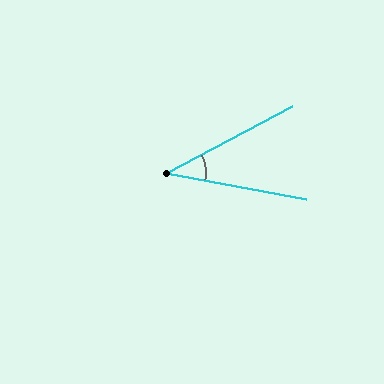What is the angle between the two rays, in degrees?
Approximately 39 degrees.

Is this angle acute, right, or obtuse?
It is acute.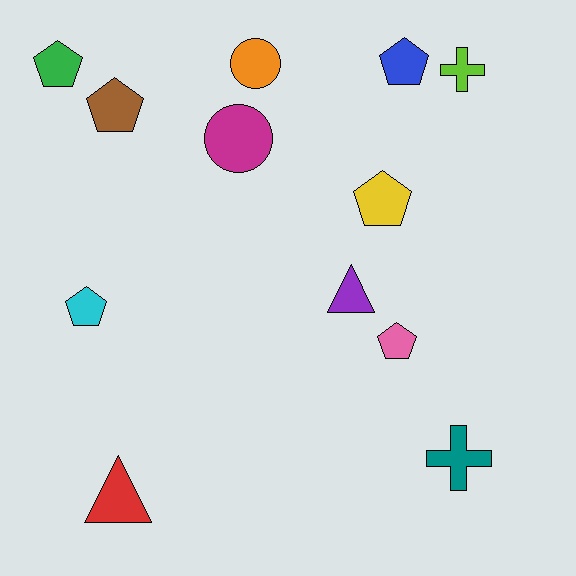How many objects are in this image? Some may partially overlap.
There are 12 objects.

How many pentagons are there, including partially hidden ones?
There are 6 pentagons.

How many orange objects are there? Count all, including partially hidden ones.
There is 1 orange object.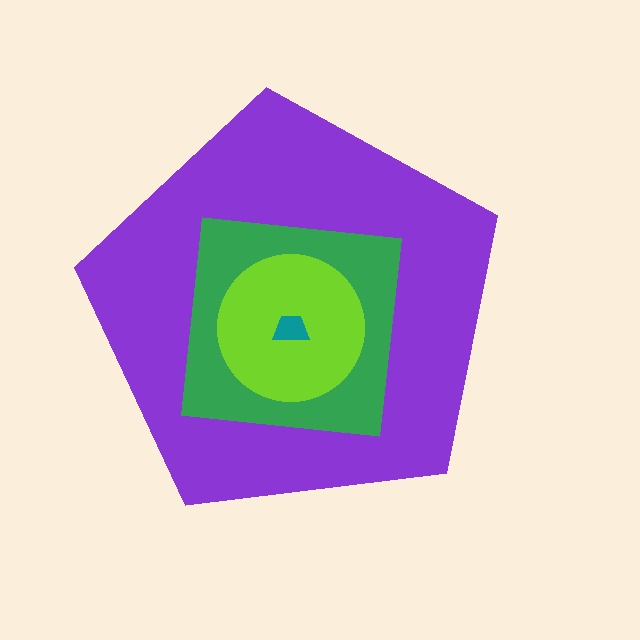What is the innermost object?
The teal trapezoid.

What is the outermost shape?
The purple pentagon.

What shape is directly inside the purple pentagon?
The green square.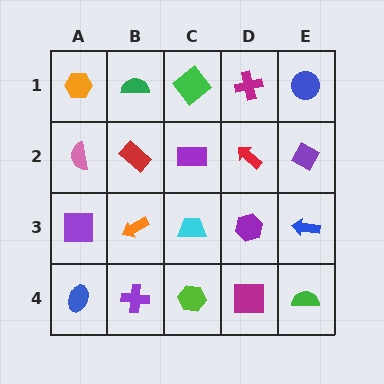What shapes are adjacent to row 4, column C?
A cyan trapezoid (row 3, column C), a purple cross (row 4, column B), a magenta square (row 4, column D).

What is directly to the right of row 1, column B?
A green diamond.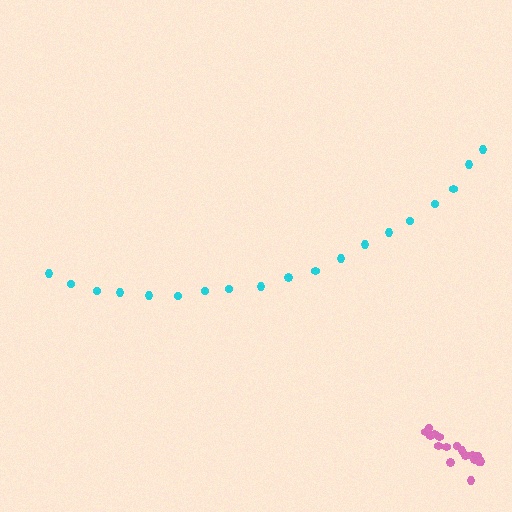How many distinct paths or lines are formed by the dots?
There are 2 distinct paths.